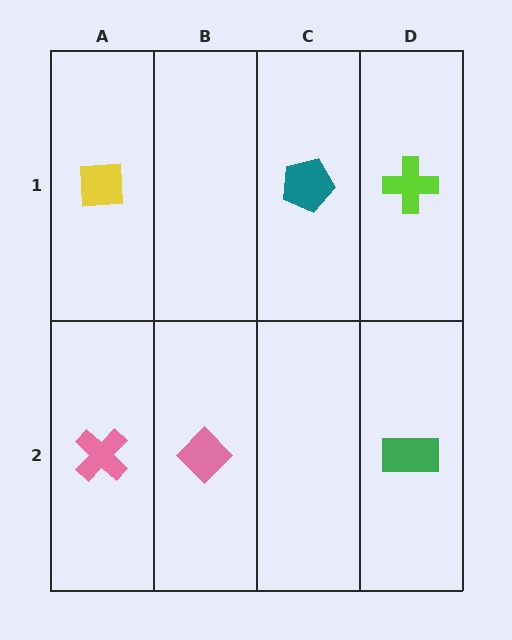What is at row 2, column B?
A pink diamond.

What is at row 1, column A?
A yellow square.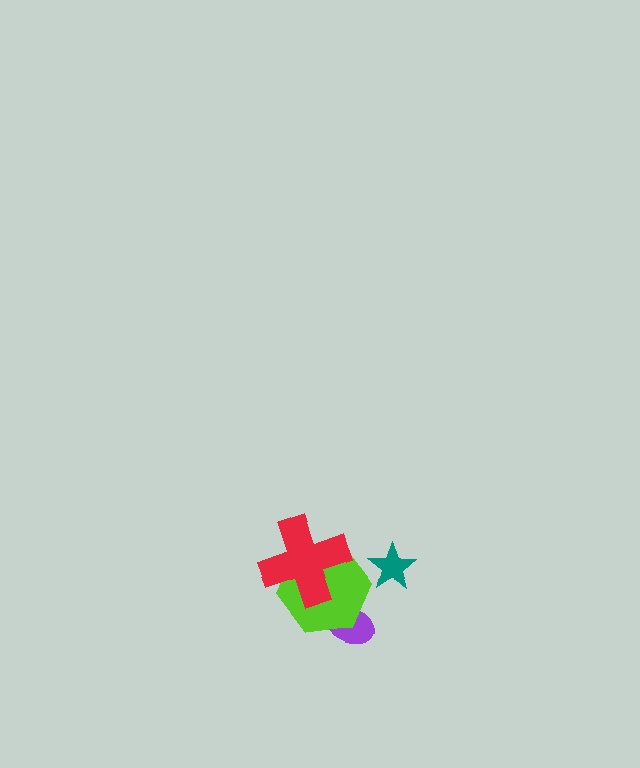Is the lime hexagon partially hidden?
Yes, it is partially covered by another shape.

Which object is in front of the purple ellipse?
The lime hexagon is in front of the purple ellipse.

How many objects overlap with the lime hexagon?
2 objects overlap with the lime hexagon.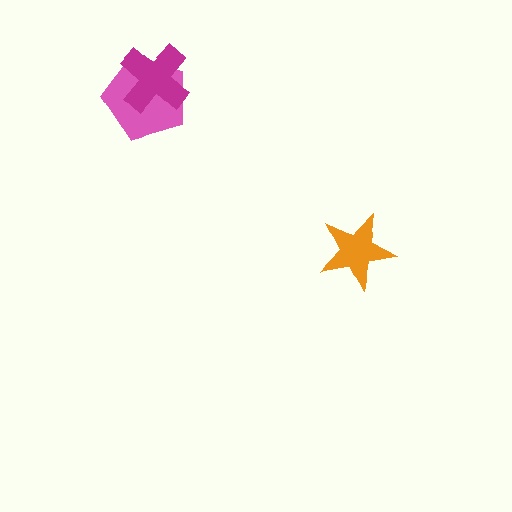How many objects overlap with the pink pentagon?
1 object overlaps with the pink pentagon.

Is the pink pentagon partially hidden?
Yes, it is partially covered by another shape.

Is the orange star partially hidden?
No, no other shape covers it.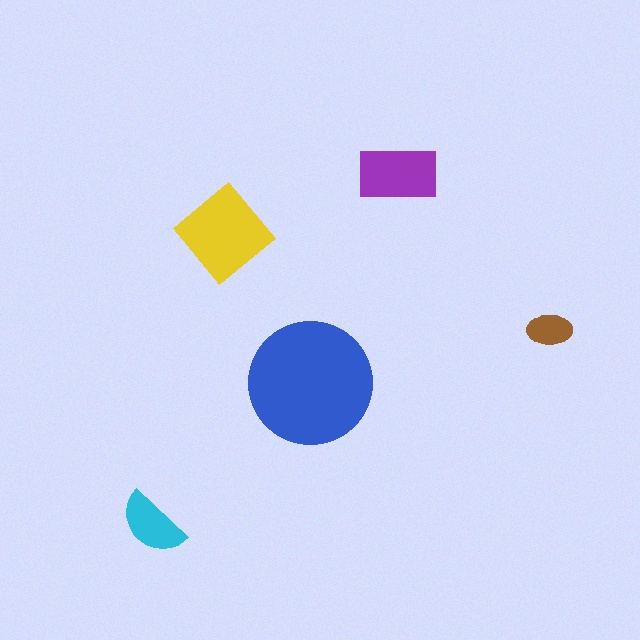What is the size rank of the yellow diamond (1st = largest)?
2nd.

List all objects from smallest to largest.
The brown ellipse, the cyan semicircle, the purple rectangle, the yellow diamond, the blue circle.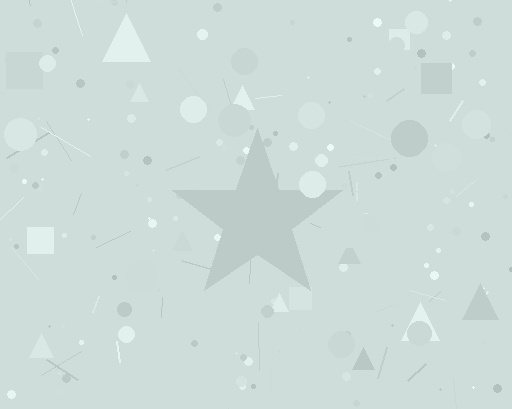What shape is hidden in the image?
A star is hidden in the image.